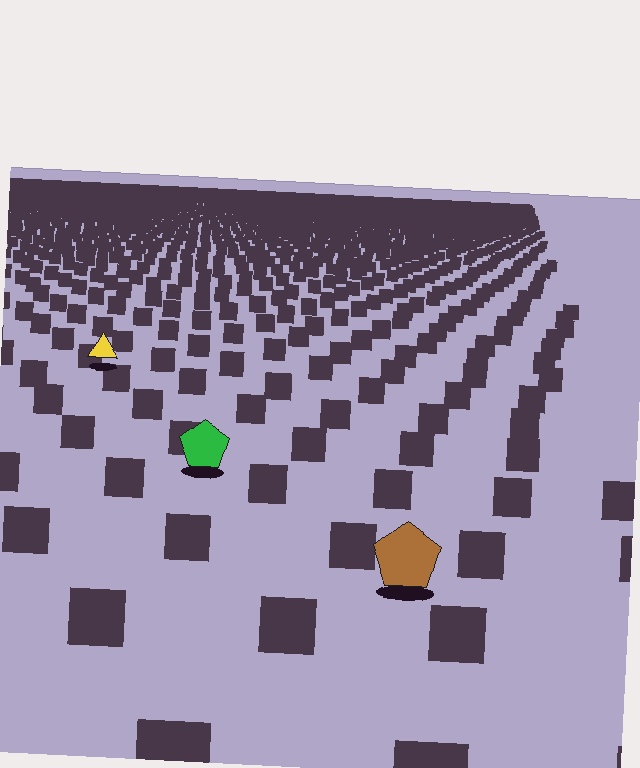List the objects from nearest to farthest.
From nearest to farthest: the brown pentagon, the green pentagon, the yellow triangle.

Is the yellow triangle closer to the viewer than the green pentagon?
No. The green pentagon is closer — you can tell from the texture gradient: the ground texture is coarser near it.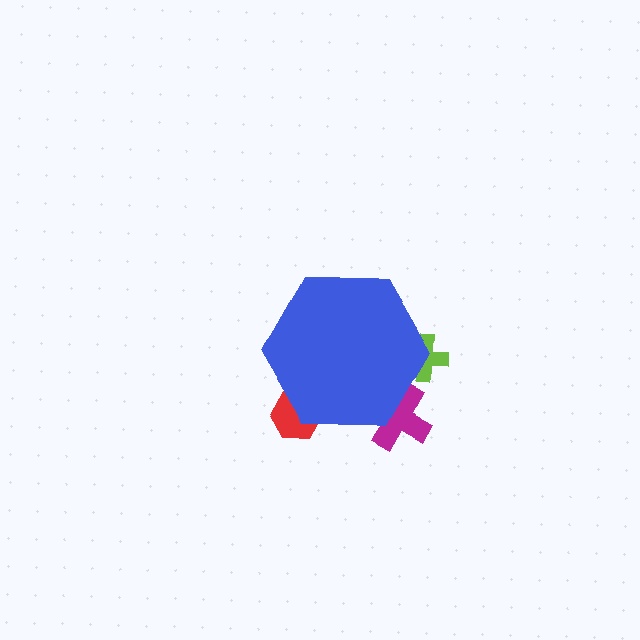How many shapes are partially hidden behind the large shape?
3 shapes are partially hidden.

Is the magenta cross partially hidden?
Yes, the magenta cross is partially hidden behind the blue hexagon.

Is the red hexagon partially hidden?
Yes, the red hexagon is partially hidden behind the blue hexagon.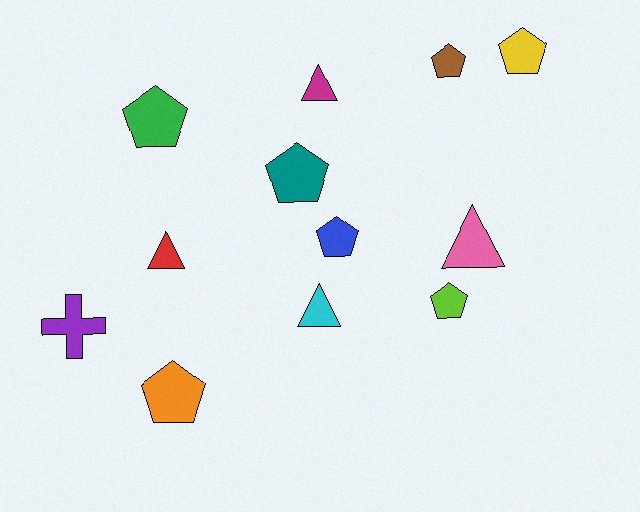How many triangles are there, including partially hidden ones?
There are 4 triangles.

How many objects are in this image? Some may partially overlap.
There are 12 objects.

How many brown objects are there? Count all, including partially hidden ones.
There is 1 brown object.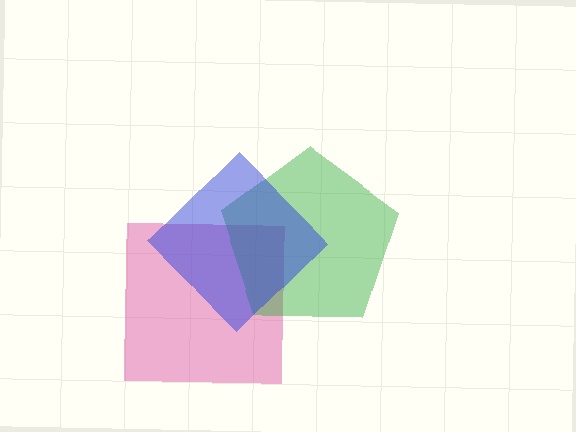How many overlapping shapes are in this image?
There are 3 overlapping shapes in the image.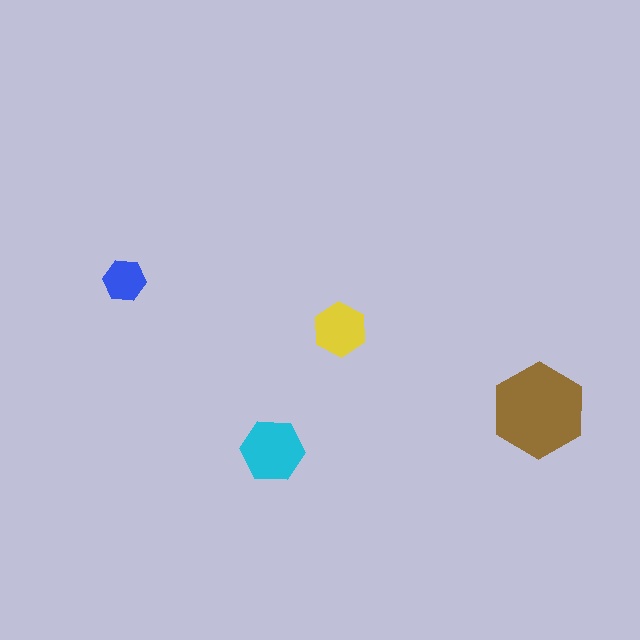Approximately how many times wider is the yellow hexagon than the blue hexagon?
About 1.5 times wider.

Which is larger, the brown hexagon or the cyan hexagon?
The brown one.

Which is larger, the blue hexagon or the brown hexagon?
The brown one.